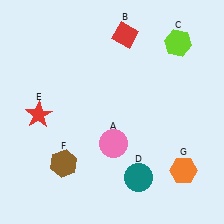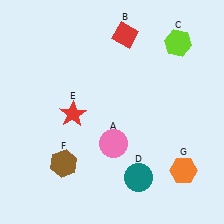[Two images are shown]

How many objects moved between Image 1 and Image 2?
1 object moved between the two images.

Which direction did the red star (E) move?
The red star (E) moved right.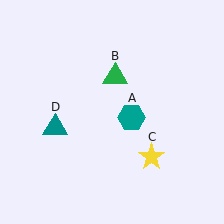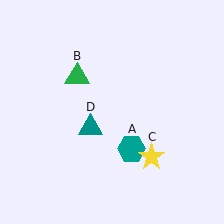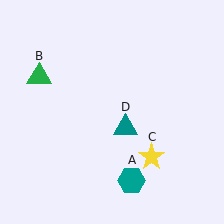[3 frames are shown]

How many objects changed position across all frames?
3 objects changed position: teal hexagon (object A), green triangle (object B), teal triangle (object D).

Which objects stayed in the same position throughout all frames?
Yellow star (object C) remained stationary.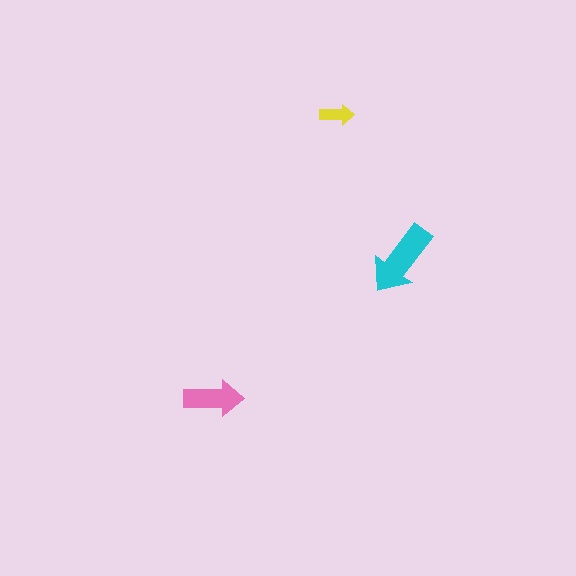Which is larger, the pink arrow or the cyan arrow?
The cyan one.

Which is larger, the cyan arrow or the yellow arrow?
The cyan one.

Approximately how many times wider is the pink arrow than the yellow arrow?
About 1.5 times wider.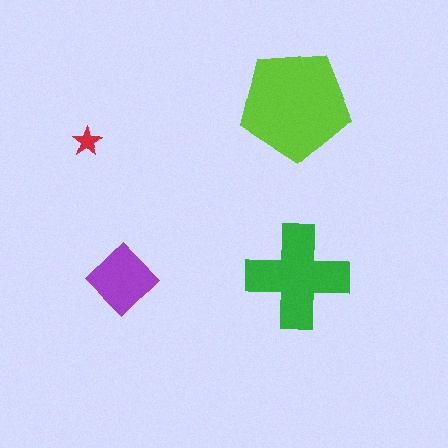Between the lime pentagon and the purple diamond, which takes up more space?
The lime pentagon.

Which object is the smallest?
The red star.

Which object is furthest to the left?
The red star is leftmost.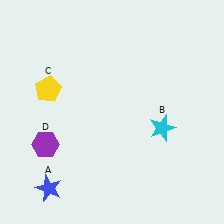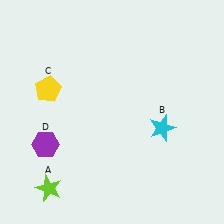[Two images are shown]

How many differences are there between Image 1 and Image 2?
There is 1 difference between the two images.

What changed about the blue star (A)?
In Image 1, A is blue. In Image 2, it changed to lime.